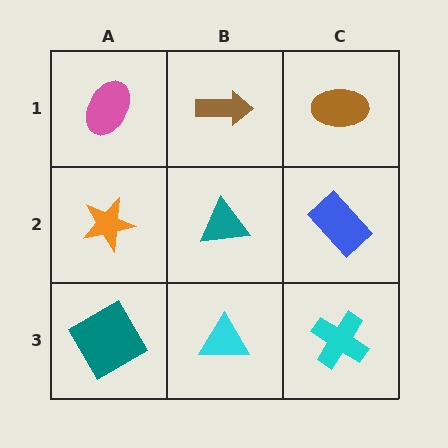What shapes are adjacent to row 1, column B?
A teal triangle (row 2, column B), a pink ellipse (row 1, column A), a brown ellipse (row 1, column C).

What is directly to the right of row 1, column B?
A brown ellipse.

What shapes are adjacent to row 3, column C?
A blue rectangle (row 2, column C), a cyan triangle (row 3, column B).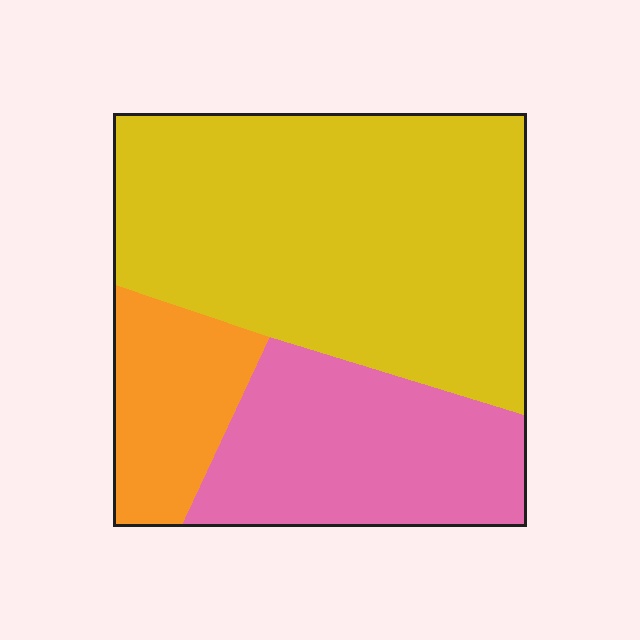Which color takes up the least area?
Orange, at roughly 15%.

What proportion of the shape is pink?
Pink covers about 30% of the shape.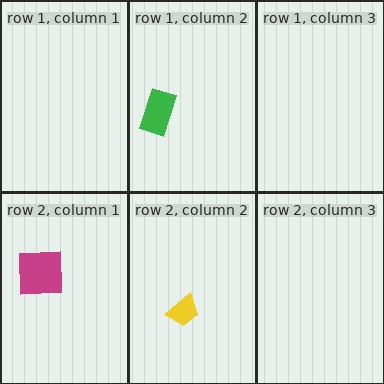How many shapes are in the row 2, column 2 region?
1.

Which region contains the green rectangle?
The row 1, column 2 region.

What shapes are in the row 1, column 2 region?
The green rectangle.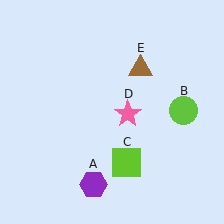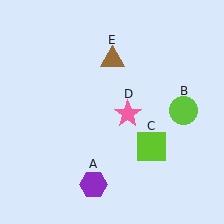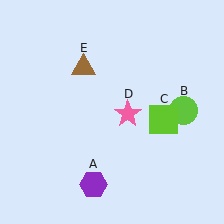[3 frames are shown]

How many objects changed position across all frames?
2 objects changed position: lime square (object C), brown triangle (object E).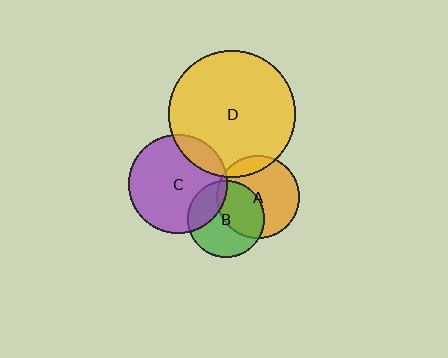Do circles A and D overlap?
Yes.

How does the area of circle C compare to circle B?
Approximately 1.7 times.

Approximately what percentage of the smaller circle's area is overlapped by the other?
Approximately 15%.